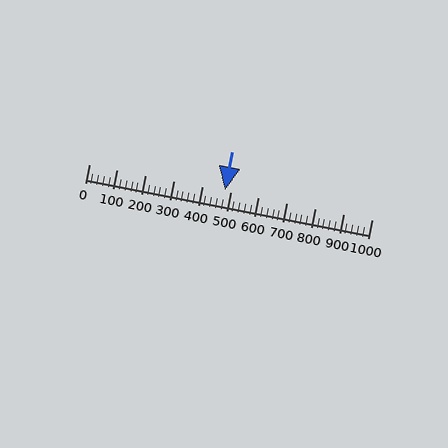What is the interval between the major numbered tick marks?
The major tick marks are spaced 100 units apart.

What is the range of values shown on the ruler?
The ruler shows values from 0 to 1000.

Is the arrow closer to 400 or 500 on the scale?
The arrow is closer to 500.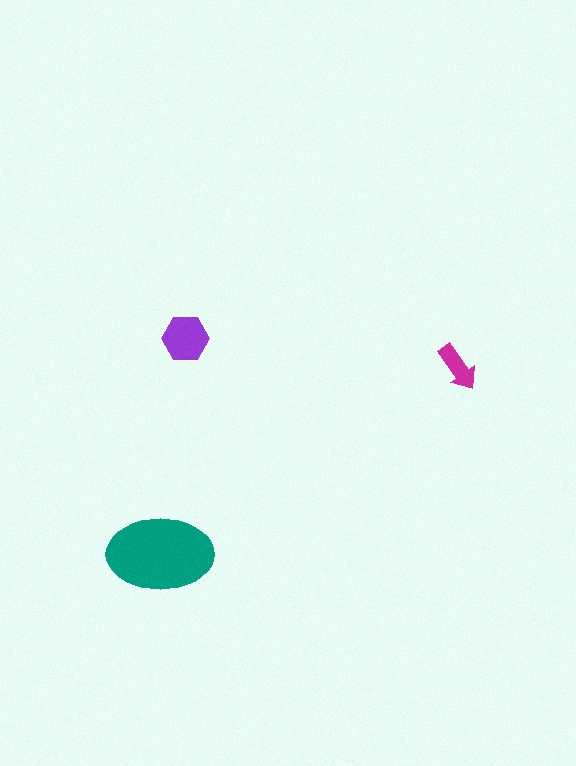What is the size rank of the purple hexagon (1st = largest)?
2nd.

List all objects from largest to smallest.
The teal ellipse, the purple hexagon, the magenta arrow.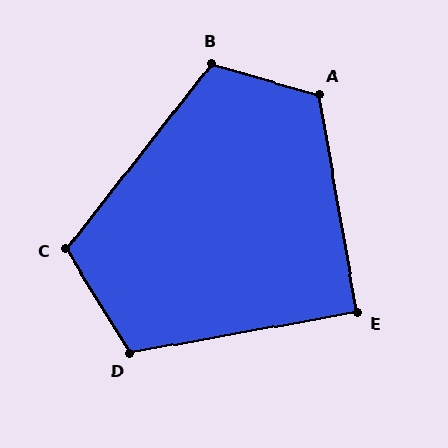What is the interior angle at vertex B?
Approximately 112 degrees (obtuse).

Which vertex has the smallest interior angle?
E, at approximately 90 degrees.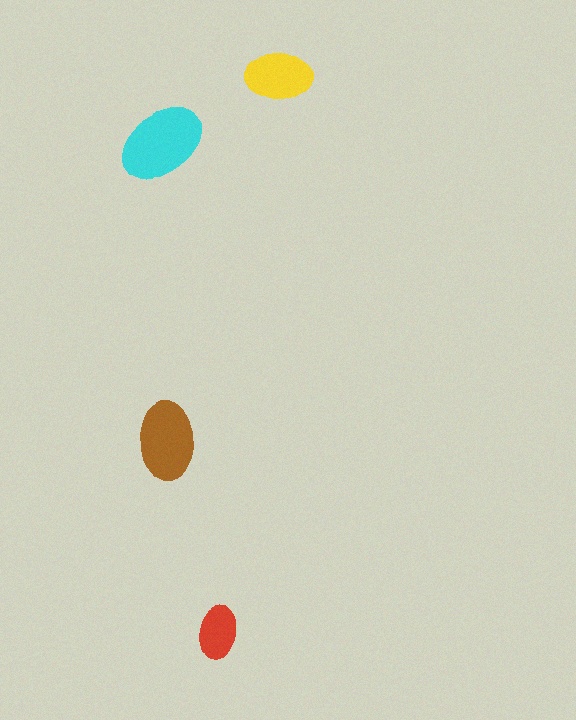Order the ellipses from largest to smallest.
the cyan one, the brown one, the yellow one, the red one.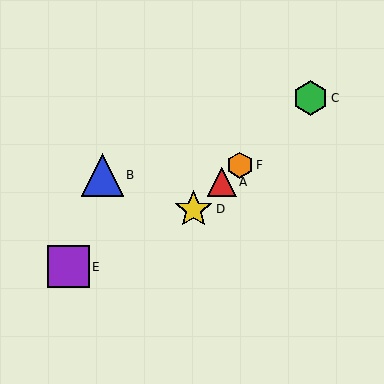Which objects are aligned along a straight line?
Objects A, C, D, F are aligned along a straight line.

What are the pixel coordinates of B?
Object B is at (102, 175).